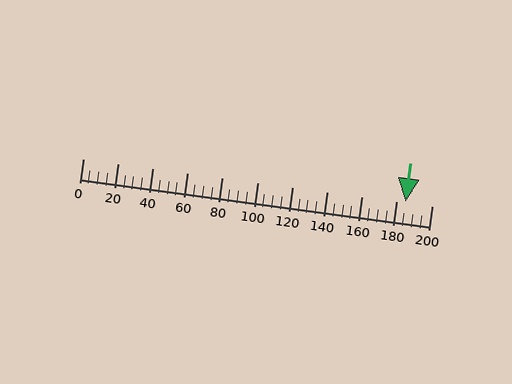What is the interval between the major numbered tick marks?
The major tick marks are spaced 20 units apart.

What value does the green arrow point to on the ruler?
The green arrow points to approximately 185.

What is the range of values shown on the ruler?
The ruler shows values from 0 to 200.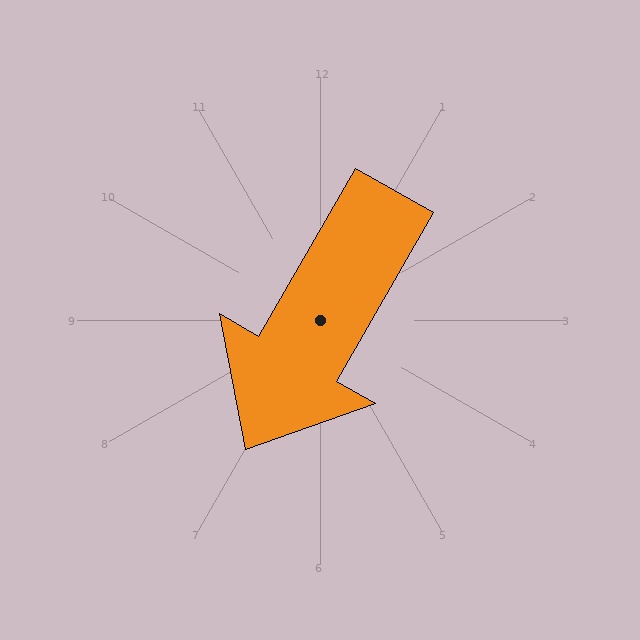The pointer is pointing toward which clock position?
Roughly 7 o'clock.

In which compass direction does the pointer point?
Southwest.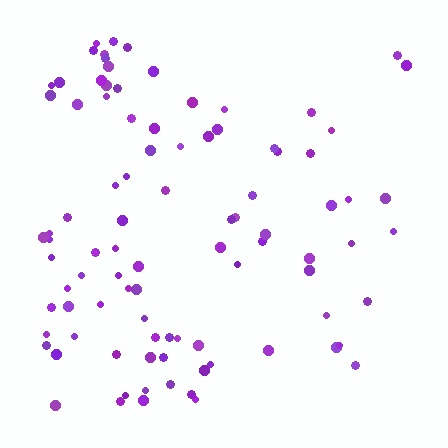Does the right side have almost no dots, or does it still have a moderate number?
Still a moderate number, just noticeably fewer than the left.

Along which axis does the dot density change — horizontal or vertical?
Horizontal.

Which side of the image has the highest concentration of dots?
The left.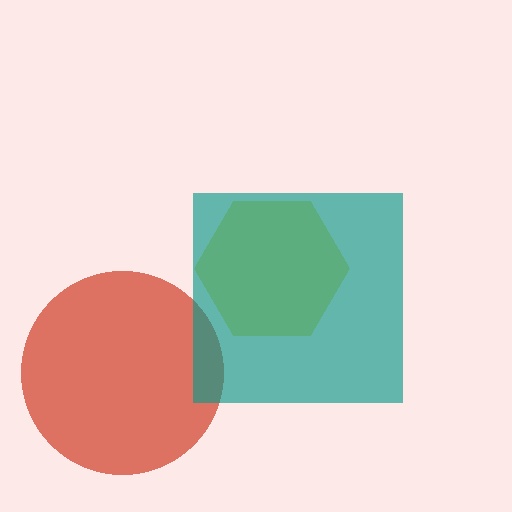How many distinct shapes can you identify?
There are 3 distinct shapes: a red circle, a yellow hexagon, a teal square.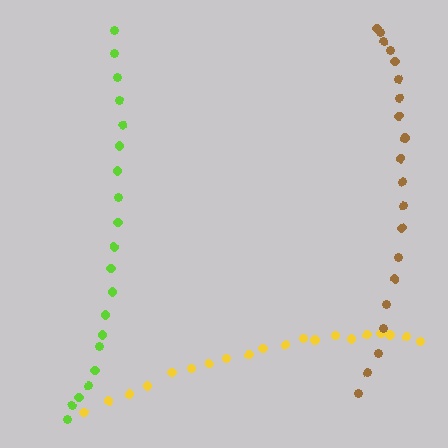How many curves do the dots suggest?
There are 3 distinct paths.